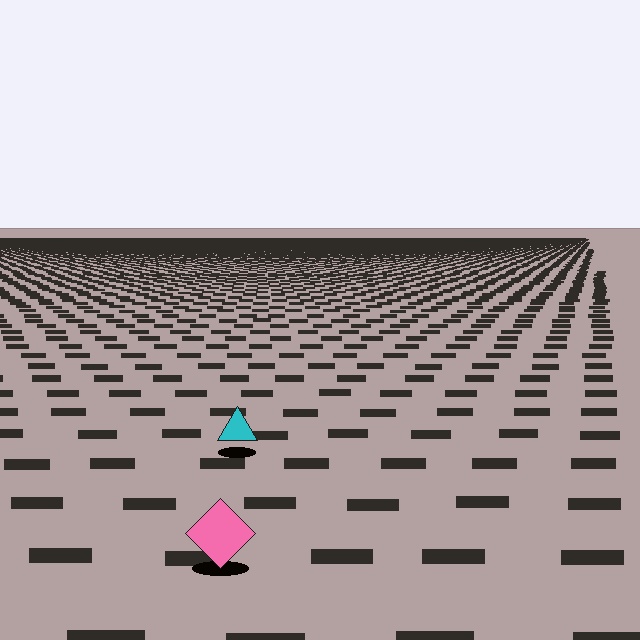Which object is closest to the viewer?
The pink diamond is closest. The texture marks near it are larger and more spread out.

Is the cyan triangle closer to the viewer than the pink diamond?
No. The pink diamond is closer — you can tell from the texture gradient: the ground texture is coarser near it.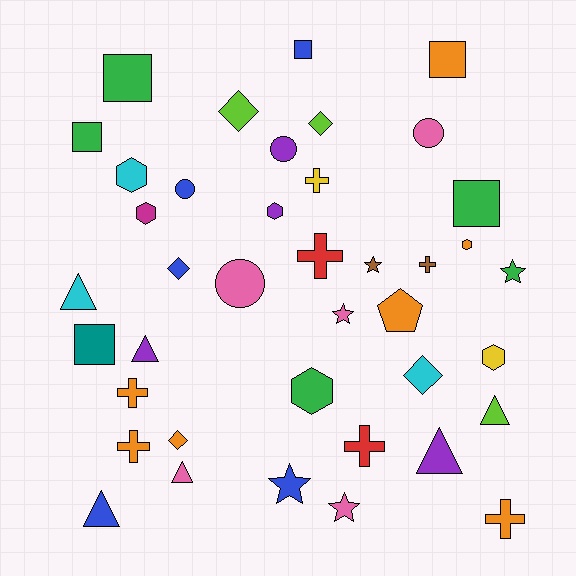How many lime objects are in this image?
There are 3 lime objects.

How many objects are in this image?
There are 40 objects.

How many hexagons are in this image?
There are 6 hexagons.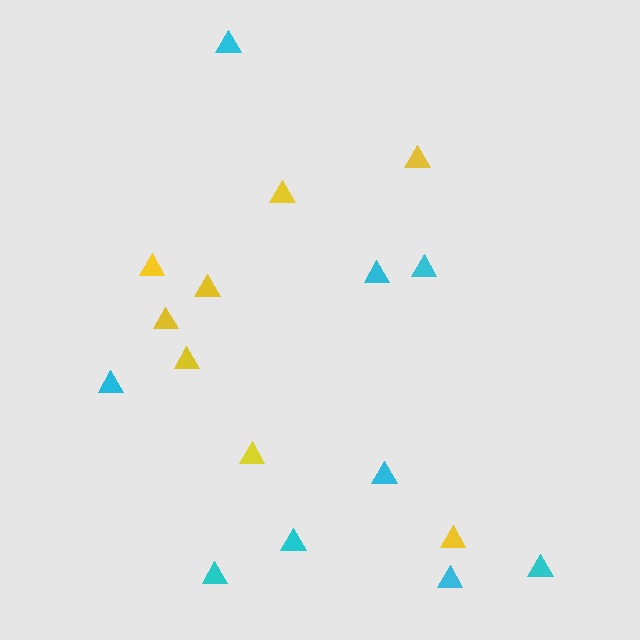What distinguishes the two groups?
There are 2 groups: one group of cyan triangles (9) and one group of yellow triangles (8).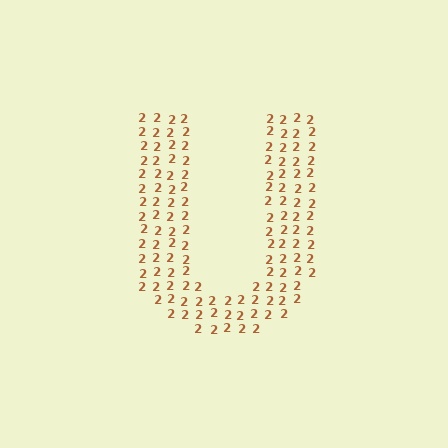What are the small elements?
The small elements are digit 2's.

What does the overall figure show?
The overall figure shows the letter U.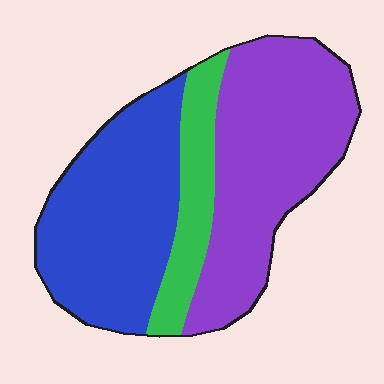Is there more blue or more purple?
Purple.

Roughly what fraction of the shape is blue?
Blue takes up about two fifths (2/5) of the shape.